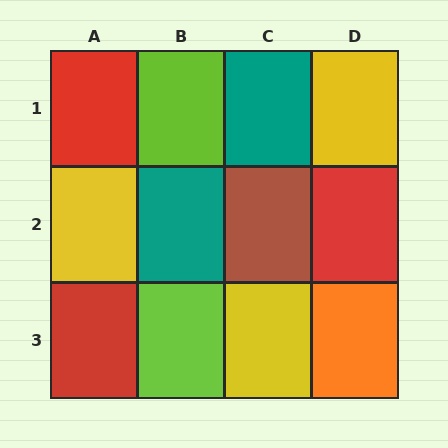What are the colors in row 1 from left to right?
Red, lime, teal, yellow.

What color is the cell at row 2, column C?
Brown.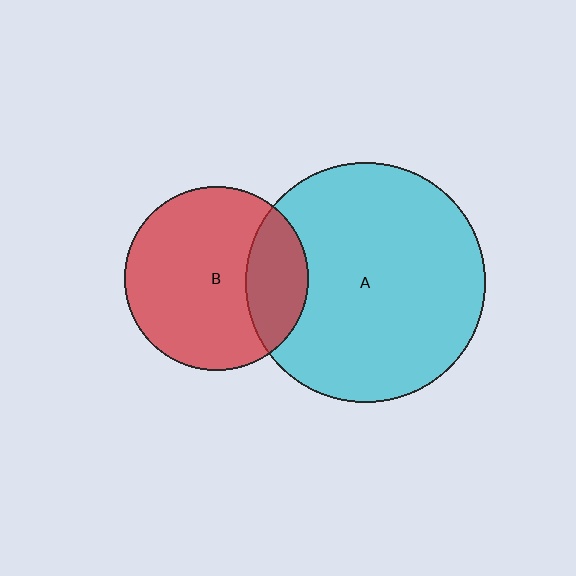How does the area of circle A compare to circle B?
Approximately 1.7 times.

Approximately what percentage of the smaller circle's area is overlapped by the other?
Approximately 25%.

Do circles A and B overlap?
Yes.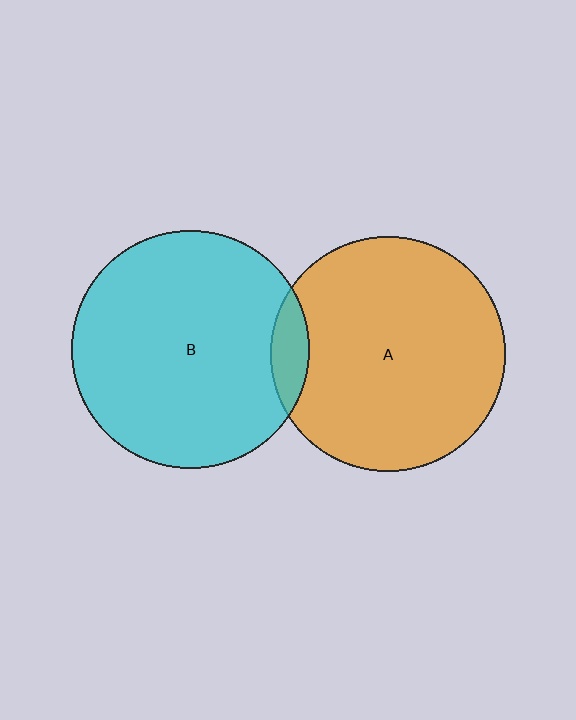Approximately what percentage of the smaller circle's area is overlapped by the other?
Approximately 10%.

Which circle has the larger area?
Circle B (cyan).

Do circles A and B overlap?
Yes.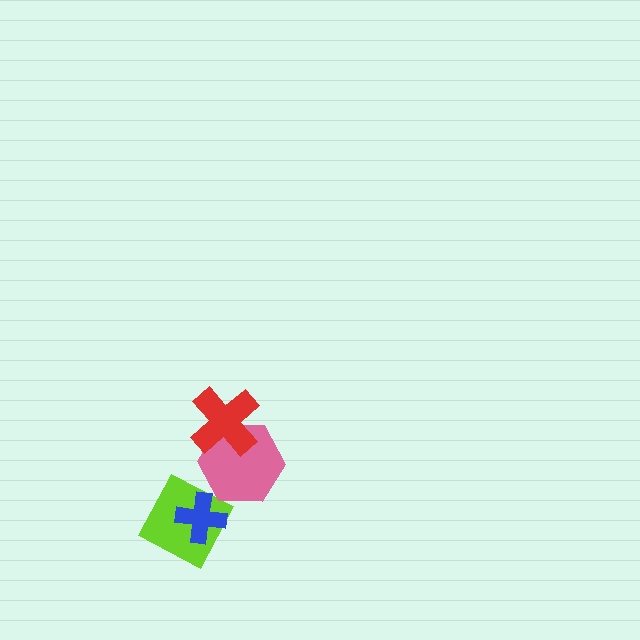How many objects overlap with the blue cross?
1 object overlaps with the blue cross.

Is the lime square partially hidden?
Yes, it is partially covered by another shape.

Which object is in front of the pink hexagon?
The red cross is in front of the pink hexagon.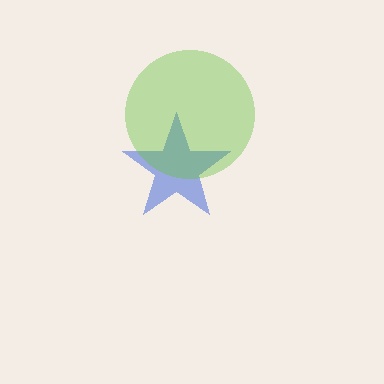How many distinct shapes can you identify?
There are 2 distinct shapes: a blue star, a lime circle.